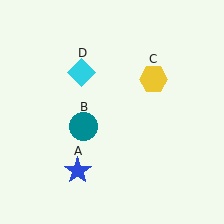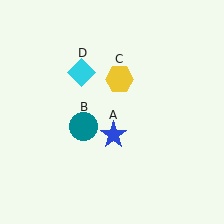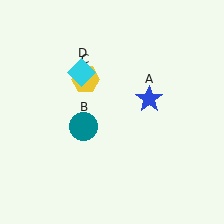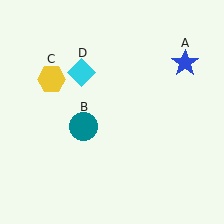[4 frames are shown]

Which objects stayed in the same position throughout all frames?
Teal circle (object B) and cyan diamond (object D) remained stationary.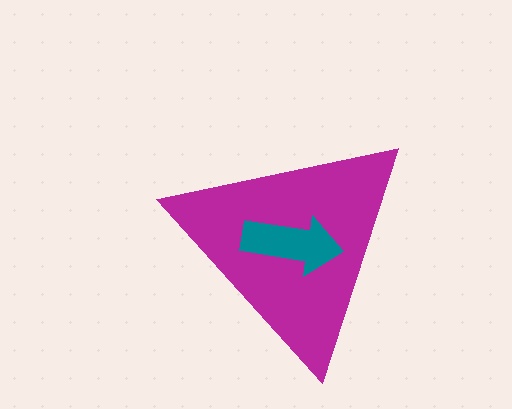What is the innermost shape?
The teal arrow.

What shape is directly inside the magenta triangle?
The teal arrow.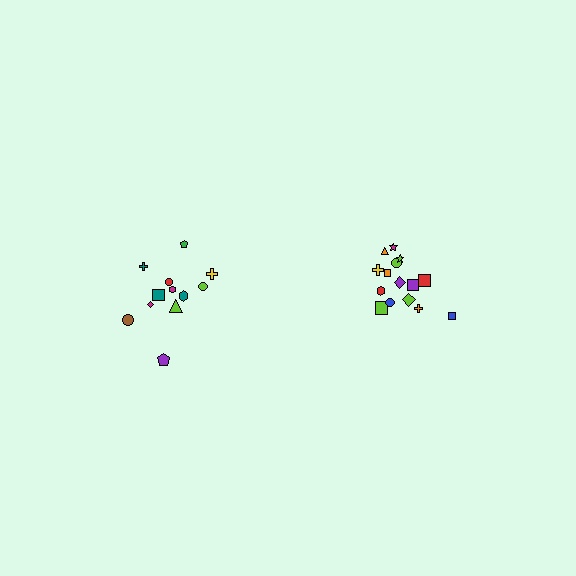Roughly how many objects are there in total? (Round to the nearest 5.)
Roughly 25 objects in total.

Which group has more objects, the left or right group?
The right group.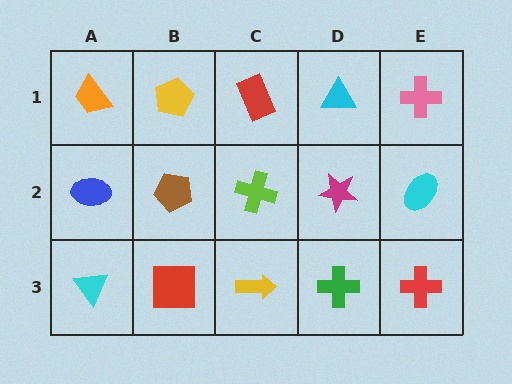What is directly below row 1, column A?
A blue ellipse.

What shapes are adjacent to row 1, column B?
A brown pentagon (row 2, column B), an orange trapezoid (row 1, column A), a red rectangle (row 1, column C).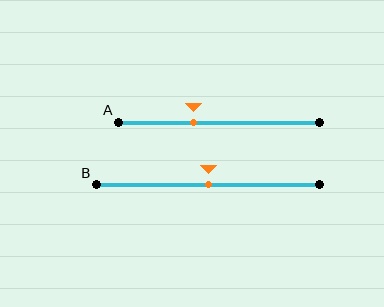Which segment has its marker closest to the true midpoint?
Segment B has its marker closest to the true midpoint.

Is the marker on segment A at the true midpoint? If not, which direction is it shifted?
No, the marker on segment A is shifted to the left by about 12% of the segment length.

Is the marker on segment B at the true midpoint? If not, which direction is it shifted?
Yes, the marker on segment B is at the true midpoint.